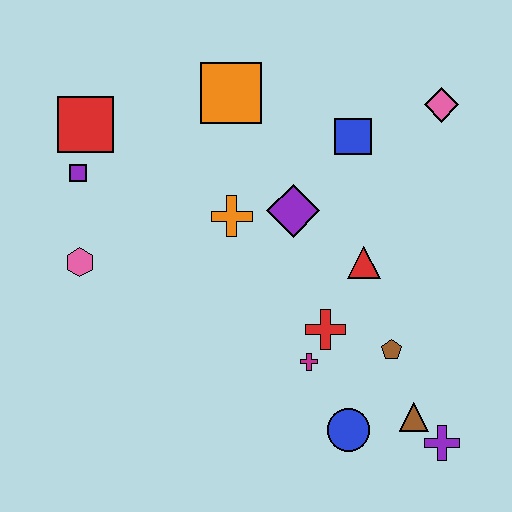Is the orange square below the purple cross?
No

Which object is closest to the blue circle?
The brown triangle is closest to the blue circle.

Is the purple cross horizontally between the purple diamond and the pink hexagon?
No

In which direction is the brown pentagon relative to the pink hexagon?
The brown pentagon is to the right of the pink hexagon.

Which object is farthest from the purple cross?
The red square is farthest from the purple cross.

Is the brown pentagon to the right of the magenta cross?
Yes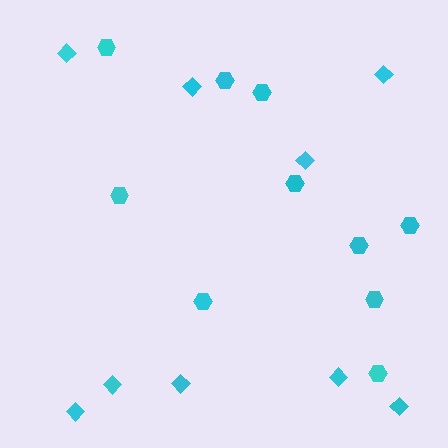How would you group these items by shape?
There are 2 groups: one group of diamonds (9) and one group of hexagons (10).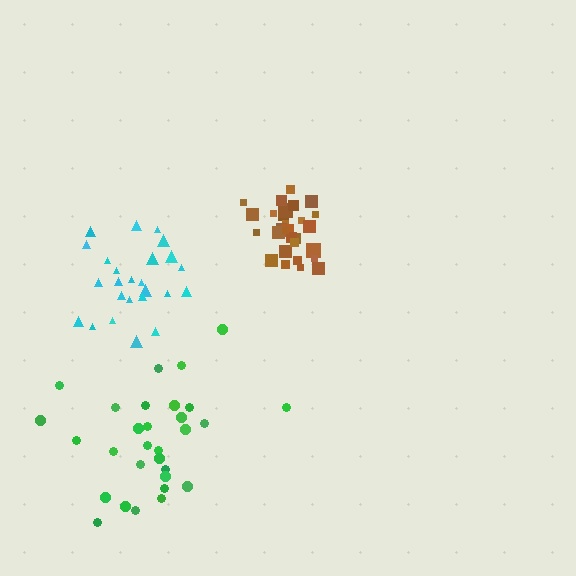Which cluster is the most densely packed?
Brown.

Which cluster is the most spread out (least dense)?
Green.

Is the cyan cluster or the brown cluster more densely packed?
Brown.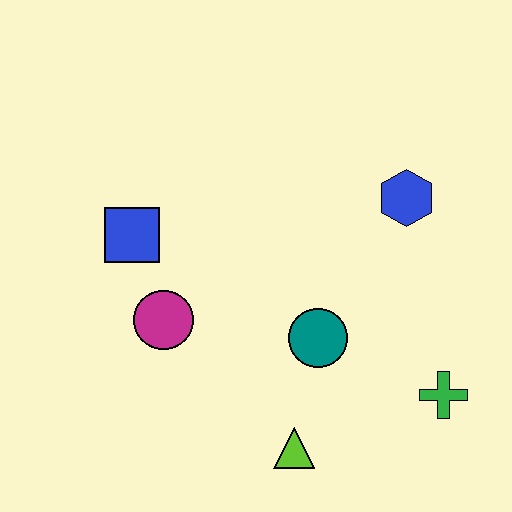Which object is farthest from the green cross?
The blue square is farthest from the green cross.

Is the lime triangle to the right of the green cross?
No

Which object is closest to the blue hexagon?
The teal circle is closest to the blue hexagon.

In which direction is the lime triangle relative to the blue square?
The lime triangle is below the blue square.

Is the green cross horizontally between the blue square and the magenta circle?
No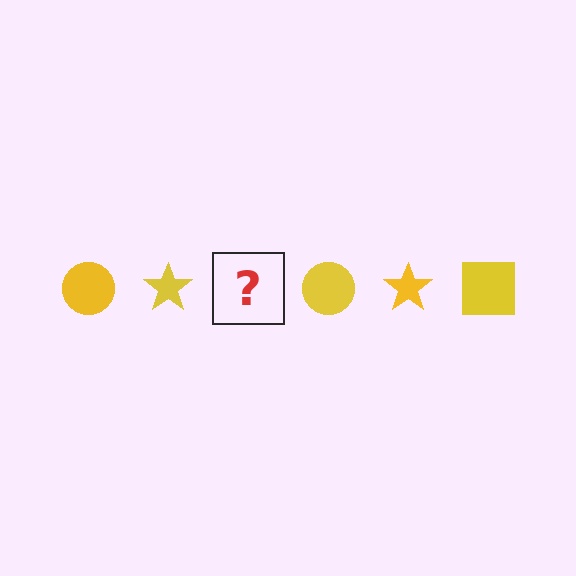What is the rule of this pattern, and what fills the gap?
The rule is that the pattern cycles through circle, star, square shapes in yellow. The gap should be filled with a yellow square.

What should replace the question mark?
The question mark should be replaced with a yellow square.